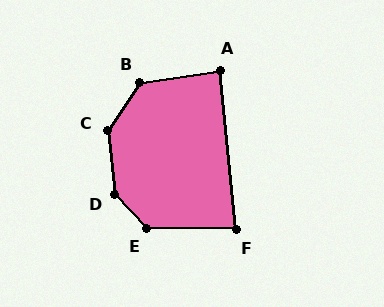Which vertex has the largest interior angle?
D, at approximately 143 degrees.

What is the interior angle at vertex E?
Approximately 134 degrees (obtuse).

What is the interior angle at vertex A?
Approximately 87 degrees (approximately right).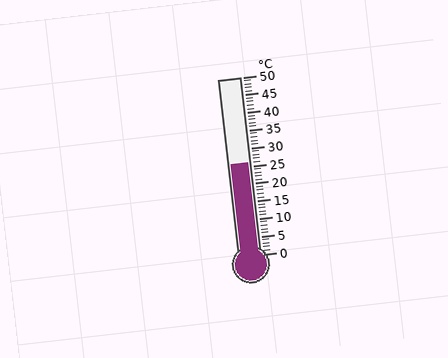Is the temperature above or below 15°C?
The temperature is above 15°C.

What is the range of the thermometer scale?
The thermometer scale ranges from 0°C to 50°C.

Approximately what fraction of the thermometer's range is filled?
The thermometer is filled to approximately 50% of its range.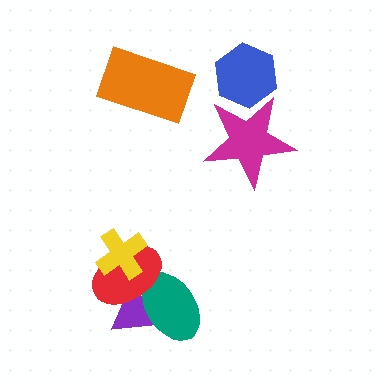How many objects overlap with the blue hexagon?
1 object overlaps with the blue hexagon.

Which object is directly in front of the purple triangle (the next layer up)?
The teal ellipse is directly in front of the purple triangle.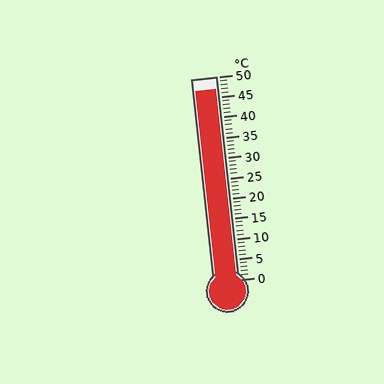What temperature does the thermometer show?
The thermometer shows approximately 47°C.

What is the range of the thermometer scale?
The thermometer scale ranges from 0°C to 50°C.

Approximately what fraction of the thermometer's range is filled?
The thermometer is filled to approximately 95% of its range.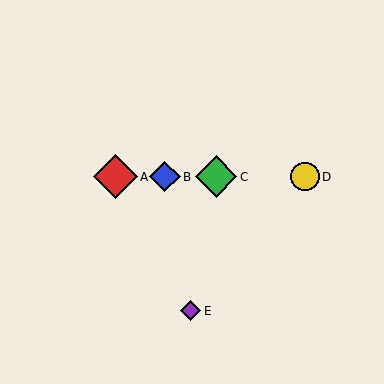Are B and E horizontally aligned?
No, B is at y≈177 and E is at y≈311.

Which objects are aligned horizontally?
Objects A, B, C, D are aligned horizontally.